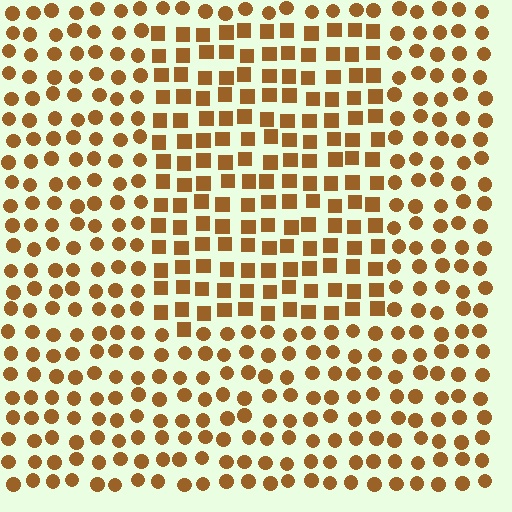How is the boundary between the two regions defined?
The boundary is defined by a change in element shape: squares inside vs. circles outside. All elements share the same color and spacing.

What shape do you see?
I see a rectangle.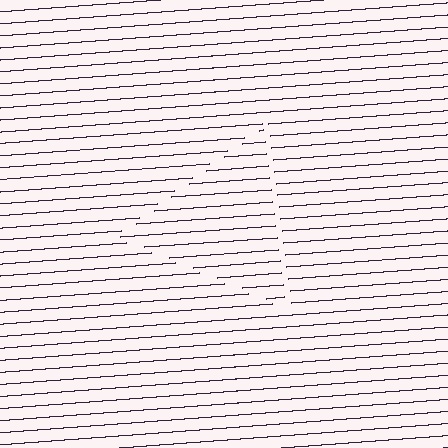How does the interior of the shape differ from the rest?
The interior of the shape contains the same grating, shifted by half a period — the contour is defined by the phase discontinuity where line-ends from the inner and outer gratings abut.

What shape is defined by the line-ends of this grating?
An illusory triangle. The interior of the shape contains the same grating, shifted by half a period — the contour is defined by the phase discontinuity where line-ends from the inner and outer gratings abut.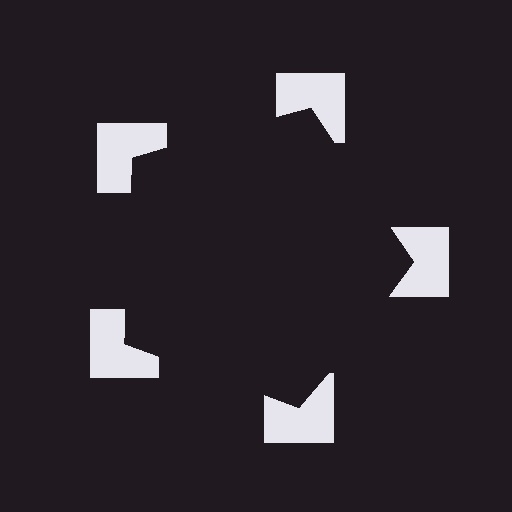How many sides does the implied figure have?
5 sides.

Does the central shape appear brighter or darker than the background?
It typically appears slightly darker than the background, even though no actual brightness change is drawn.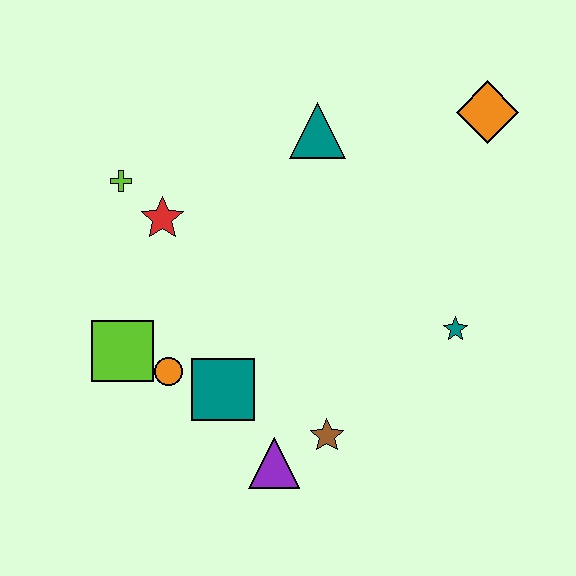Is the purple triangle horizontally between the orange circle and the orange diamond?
Yes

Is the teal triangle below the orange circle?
No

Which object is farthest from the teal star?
The lime cross is farthest from the teal star.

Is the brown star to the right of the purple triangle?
Yes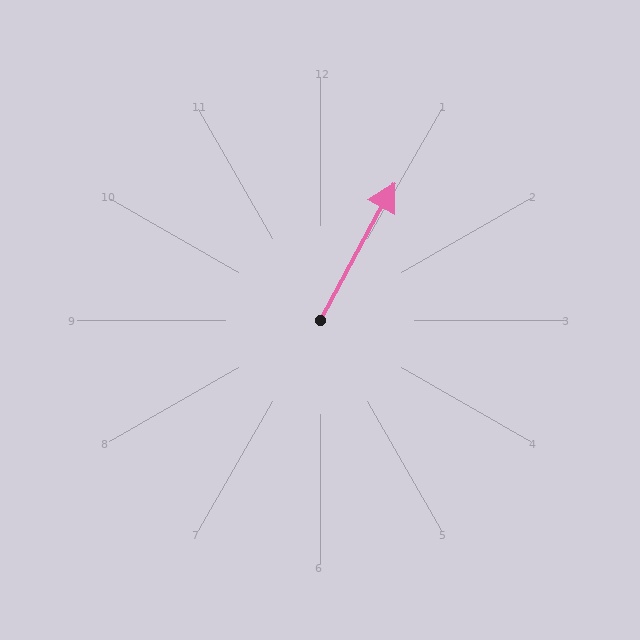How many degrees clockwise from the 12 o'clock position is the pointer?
Approximately 28 degrees.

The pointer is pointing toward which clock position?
Roughly 1 o'clock.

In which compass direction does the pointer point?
Northeast.